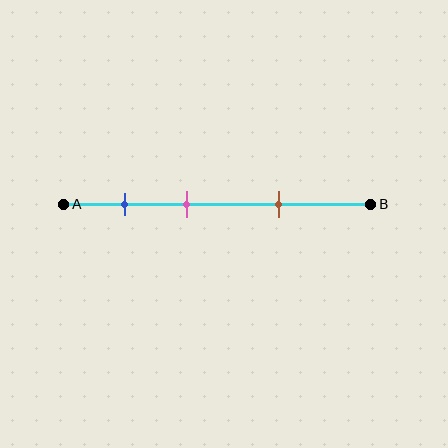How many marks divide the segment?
There are 3 marks dividing the segment.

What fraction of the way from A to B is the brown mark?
The brown mark is approximately 70% (0.7) of the way from A to B.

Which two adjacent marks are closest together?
The blue and pink marks are the closest adjacent pair.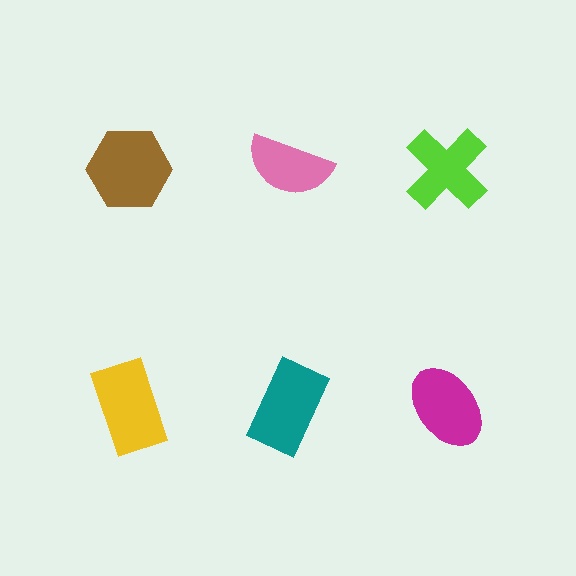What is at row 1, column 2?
A pink semicircle.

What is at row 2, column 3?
A magenta ellipse.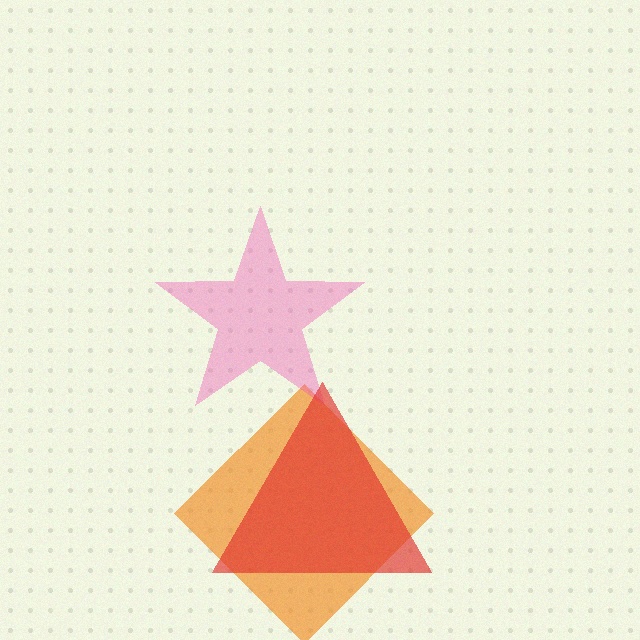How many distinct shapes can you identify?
There are 3 distinct shapes: an orange diamond, a pink star, a red triangle.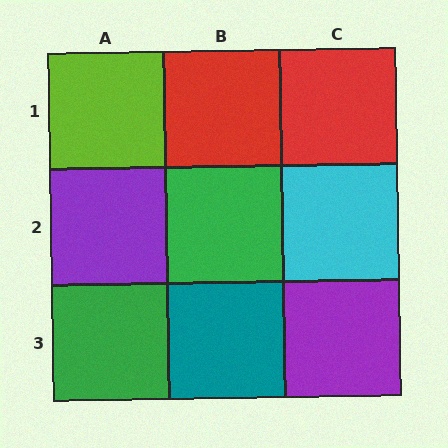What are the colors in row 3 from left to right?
Green, teal, purple.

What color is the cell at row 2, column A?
Purple.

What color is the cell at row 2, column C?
Cyan.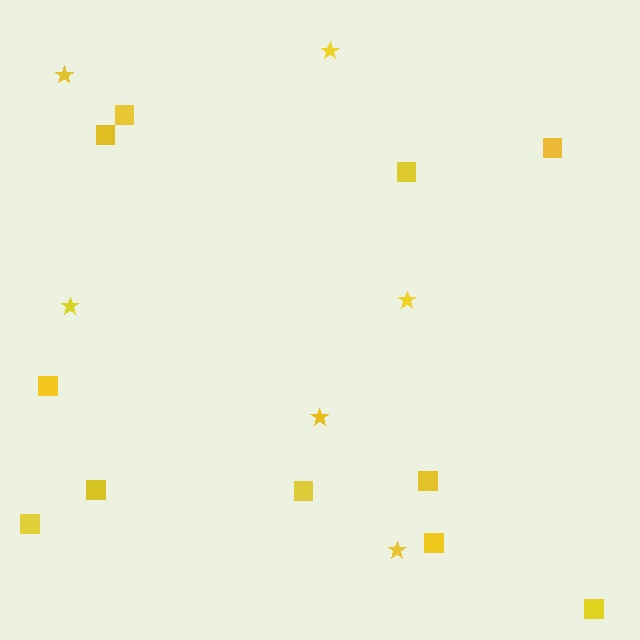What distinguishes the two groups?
There are 2 groups: one group of stars (6) and one group of squares (11).